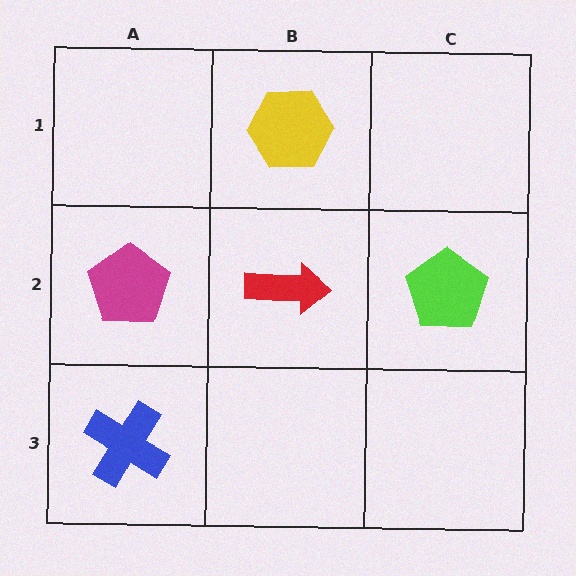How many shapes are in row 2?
3 shapes.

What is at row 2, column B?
A red arrow.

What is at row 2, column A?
A magenta pentagon.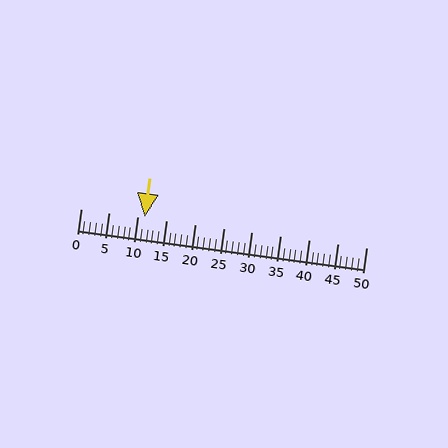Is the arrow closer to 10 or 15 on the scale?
The arrow is closer to 10.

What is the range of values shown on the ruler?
The ruler shows values from 0 to 50.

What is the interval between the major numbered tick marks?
The major tick marks are spaced 5 units apart.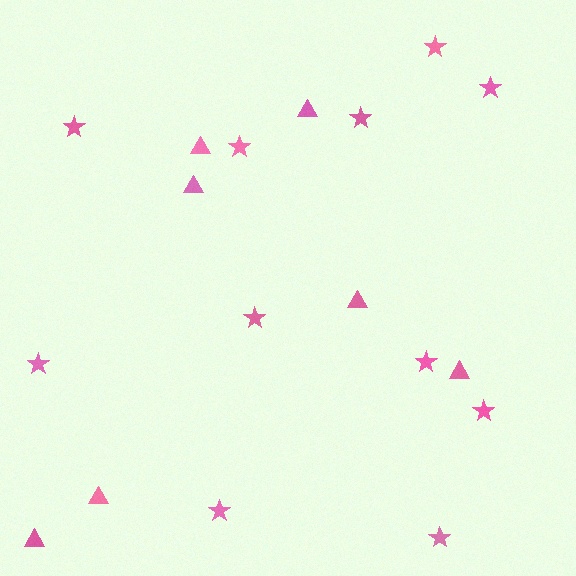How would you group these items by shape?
There are 2 groups: one group of stars (11) and one group of triangles (7).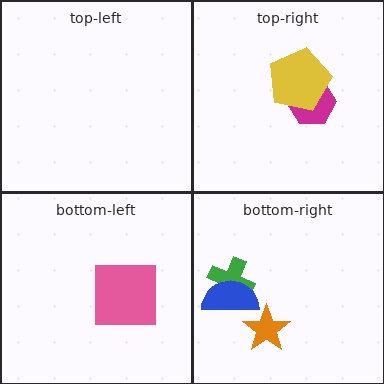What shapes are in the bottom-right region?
The green cross, the blue semicircle, the orange star.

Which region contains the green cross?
The bottom-right region.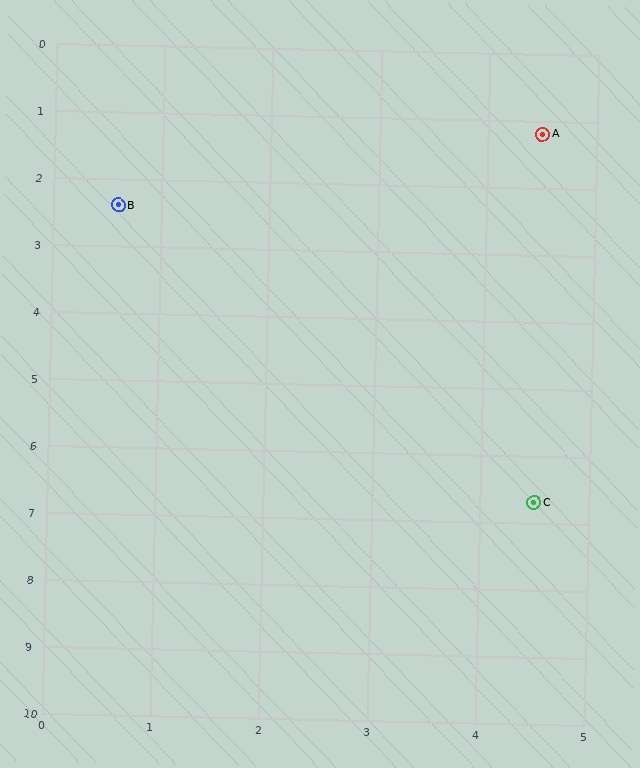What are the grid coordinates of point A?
Point A is at approximately (4.5, 1.2).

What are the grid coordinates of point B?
Point B is at approximately (0.6, 2.4).